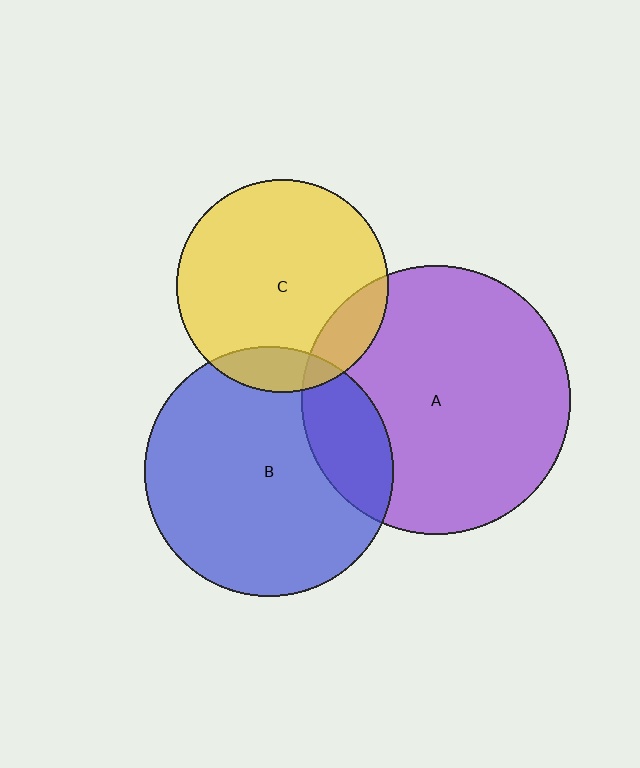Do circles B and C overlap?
Yes.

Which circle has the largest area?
Circle A (purple).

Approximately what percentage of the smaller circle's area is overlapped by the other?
Approximately 10%.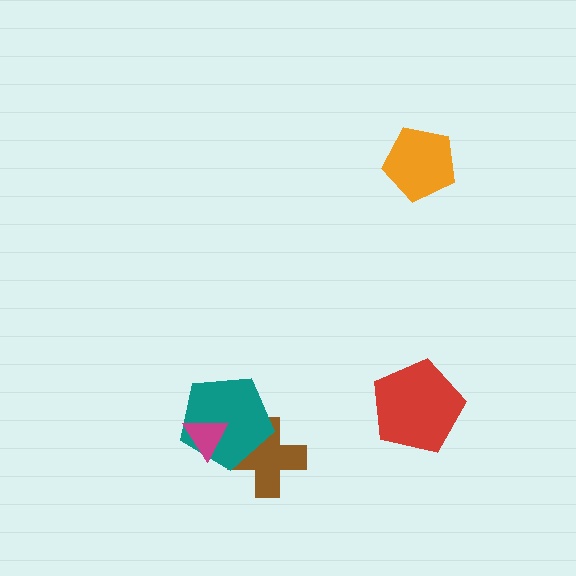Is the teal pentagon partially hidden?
Yes, it is partially covered by another shape.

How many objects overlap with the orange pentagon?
0 objects overlap with the orange pentagon.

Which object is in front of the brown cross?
The teal pentagon is in front of the brown cross.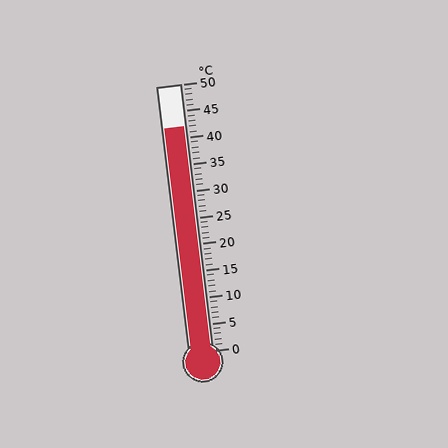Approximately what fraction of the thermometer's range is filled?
The thermometer is filled to approximately 85% of its range.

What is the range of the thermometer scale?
The thermometer scale ranges from 0°C to 50°C.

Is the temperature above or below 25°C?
The temperature is above 25°C.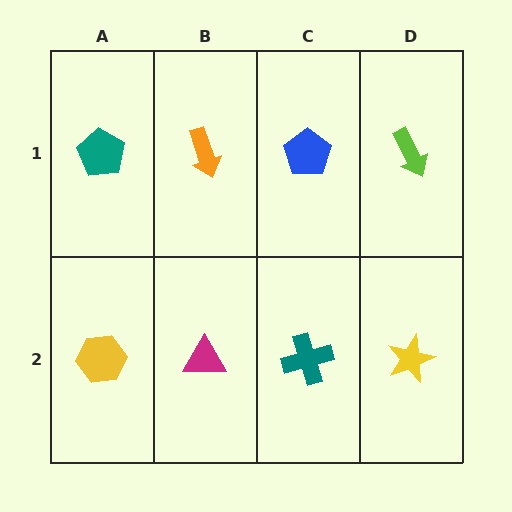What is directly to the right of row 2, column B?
A teal cross.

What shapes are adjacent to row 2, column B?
An orange arrow (row 1, column B), a yellow hexagon (row 2, column A), a teal cross (row 2, column C).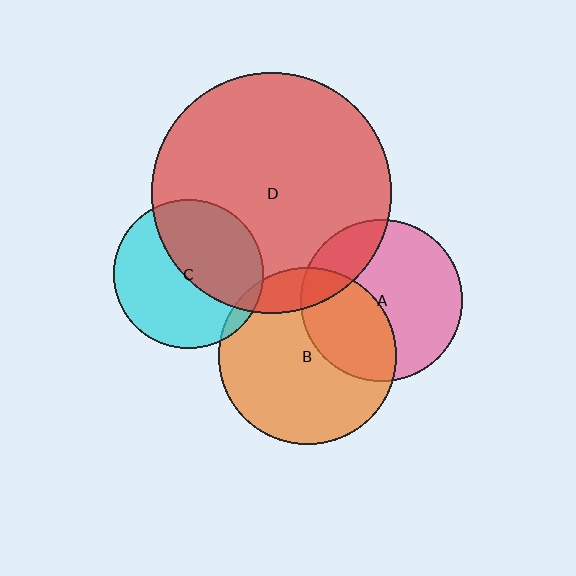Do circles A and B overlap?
Yes.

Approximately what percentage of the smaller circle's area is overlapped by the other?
Approximately 35%.